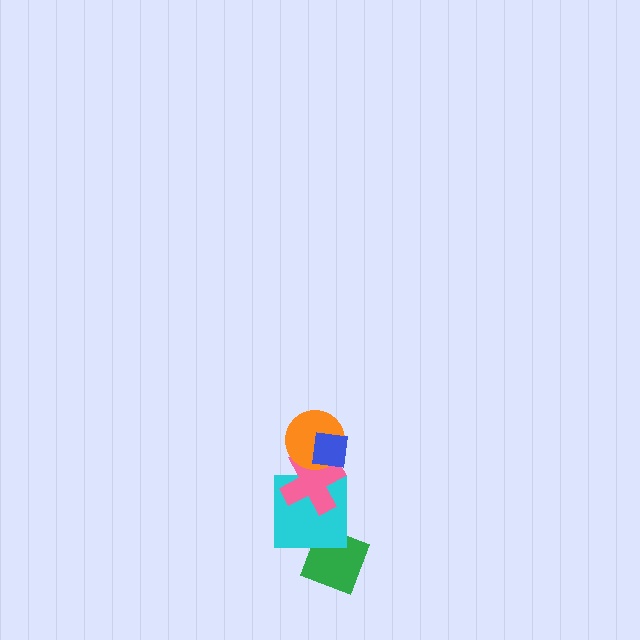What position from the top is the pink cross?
The pink cross is 3rd from the top.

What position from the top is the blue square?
The blue square is 1st from the top.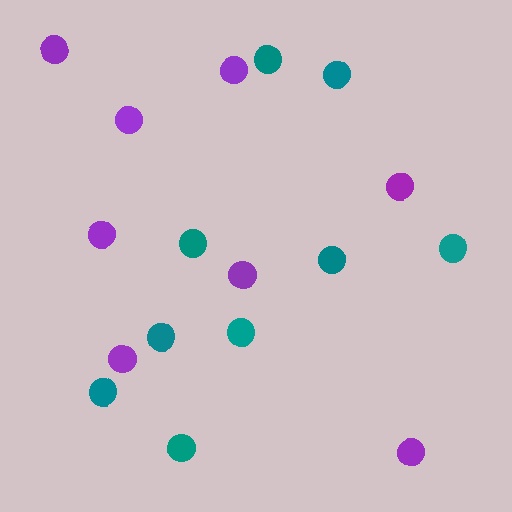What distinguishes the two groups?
There are 2 groups: one group of teal circles (9) and one group of purple circles (8).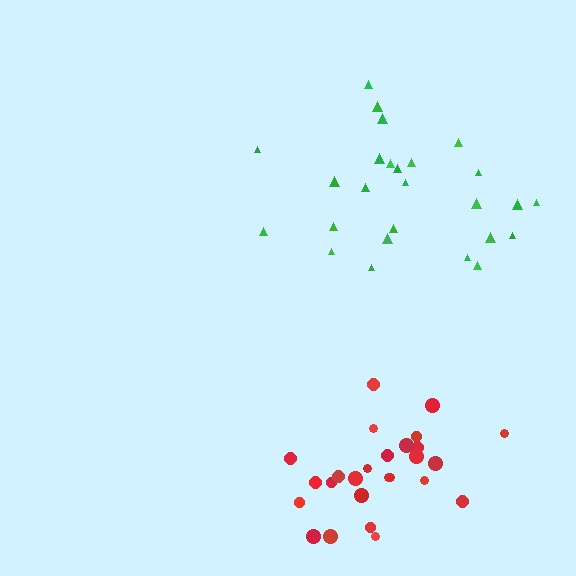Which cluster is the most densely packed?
Red.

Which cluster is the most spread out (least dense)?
Green.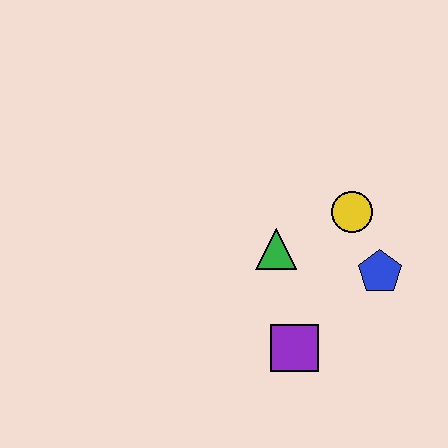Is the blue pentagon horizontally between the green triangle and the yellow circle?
No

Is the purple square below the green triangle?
Yes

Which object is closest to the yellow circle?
The blue pentagon is closest to the yellow circle.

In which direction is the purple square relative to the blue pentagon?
The purple square is to the left of the blue pentagon.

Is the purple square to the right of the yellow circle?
No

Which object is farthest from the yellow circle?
The purple square is farthest from the yellow circle.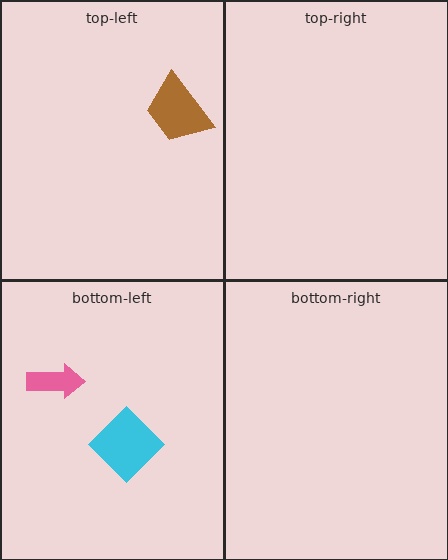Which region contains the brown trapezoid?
The top-left region.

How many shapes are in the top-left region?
1.